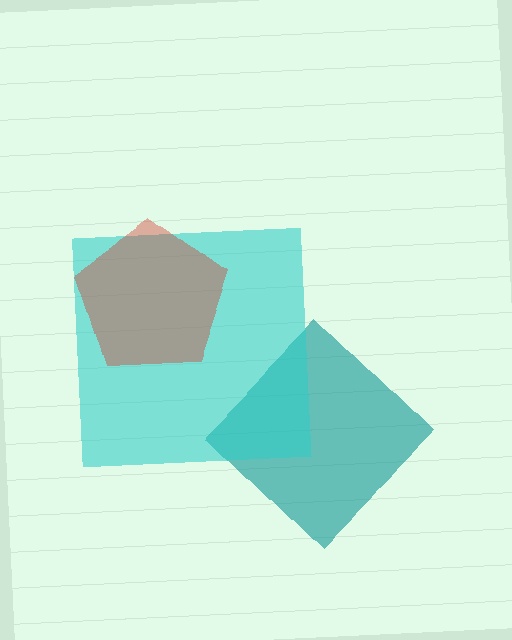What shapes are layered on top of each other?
The layered shapes are: a teal diamond, a cyan square, a red pentagon.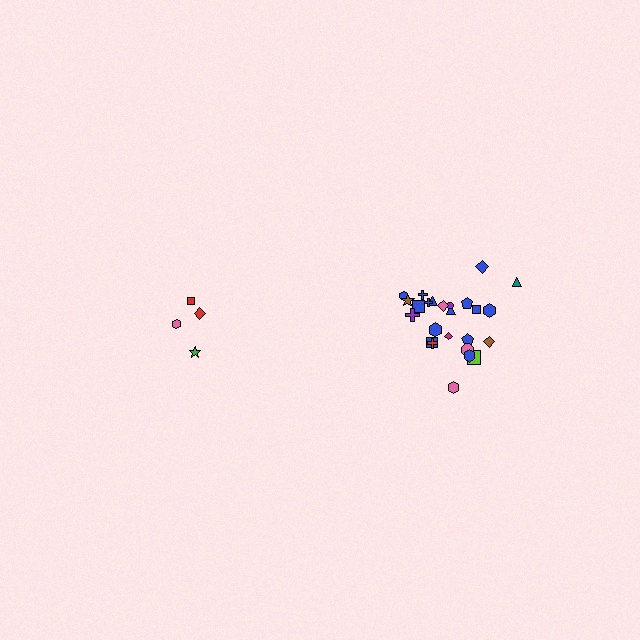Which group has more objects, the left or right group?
The right group.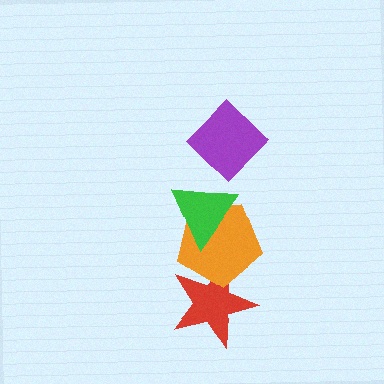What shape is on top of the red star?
The orange pentagon is on top of the red star.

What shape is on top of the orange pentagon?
The green triangle is on top of the orange pentagon.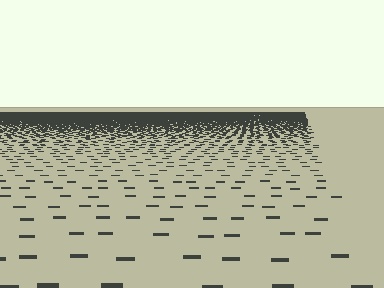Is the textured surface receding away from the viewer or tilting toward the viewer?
The surface is receding away from the viewer. Texture elements get smaller and denser toward the top.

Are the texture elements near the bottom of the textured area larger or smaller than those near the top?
Larger. Near the bottom, elements are closer to the viewer and appear at a bigger on-screen size.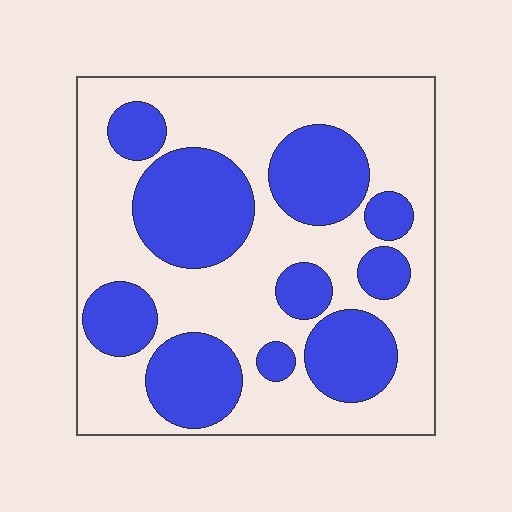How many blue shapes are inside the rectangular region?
10.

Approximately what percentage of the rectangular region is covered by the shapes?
Approximately 40%.